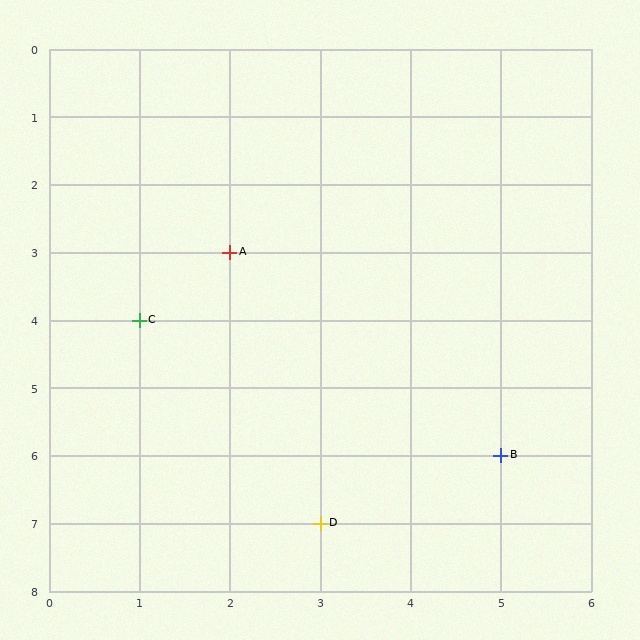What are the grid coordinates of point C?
Point C is at grid coordinates (1, 4).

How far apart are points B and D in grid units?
Points B and D are 2 columns and 1 row apart (about 2.2 grid units diagonally).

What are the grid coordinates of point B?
Point B is at grid coordinates (5, 6).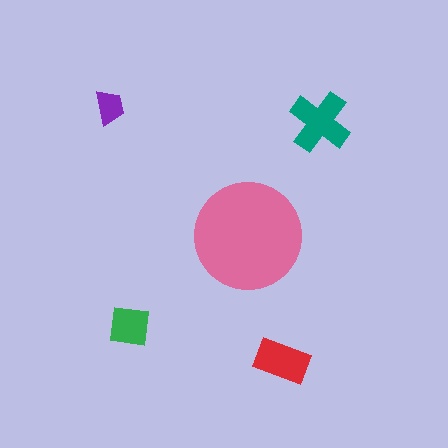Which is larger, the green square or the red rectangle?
The red rectangle.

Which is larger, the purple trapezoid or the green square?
The green square.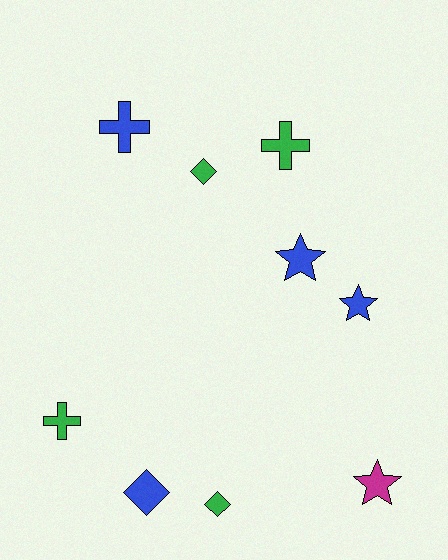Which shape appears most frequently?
Cross, with 3 objects.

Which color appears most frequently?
Green, with 4 objects.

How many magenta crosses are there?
There are no magenta crosses.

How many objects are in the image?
There are 9 objects.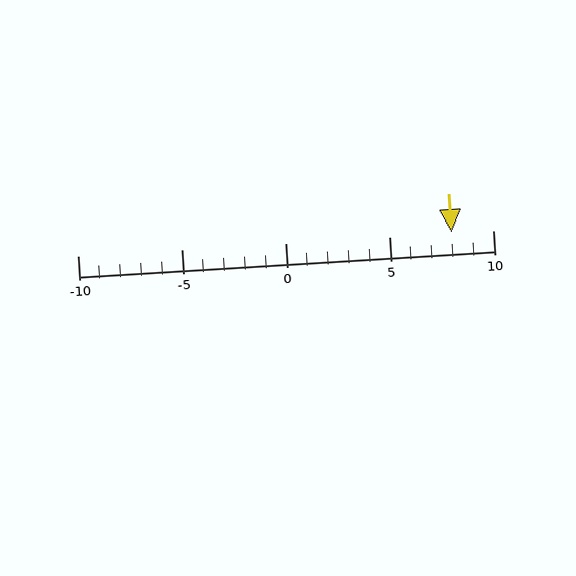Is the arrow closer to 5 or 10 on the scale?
The arrow is closer to 10.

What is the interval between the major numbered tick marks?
The major tick marks are spaced 5 units apart.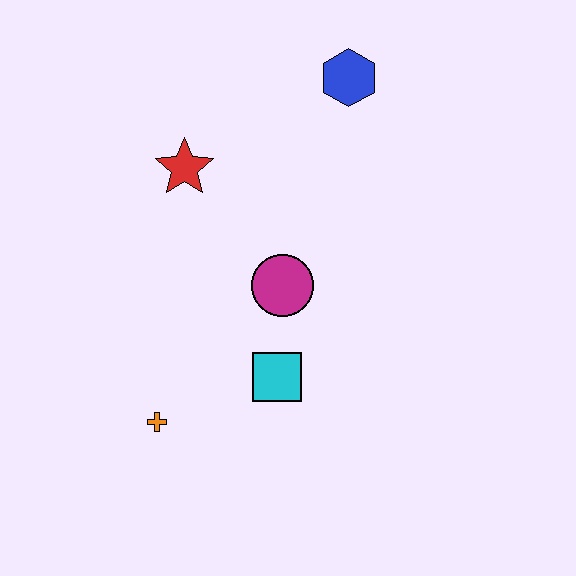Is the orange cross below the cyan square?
Yes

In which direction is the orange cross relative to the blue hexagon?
The orange cross is below the blue hexagon.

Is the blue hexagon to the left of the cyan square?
No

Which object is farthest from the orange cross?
The blue hexagon is farthest from the orange cross.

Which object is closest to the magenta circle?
The cyan square is closest to the magenta circle.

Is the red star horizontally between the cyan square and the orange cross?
Yes